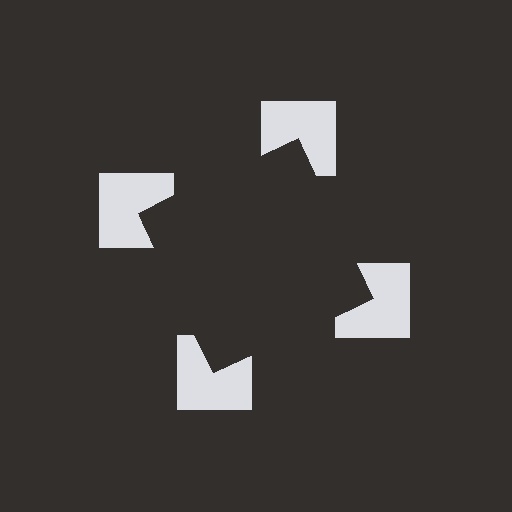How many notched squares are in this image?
There are 4 — one at each vertex of the illusory square.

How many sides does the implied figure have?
4 sides.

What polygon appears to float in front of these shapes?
An illusory square — its edges are inferred from the aligned wedge cuts in the notched squares, not physically drawn.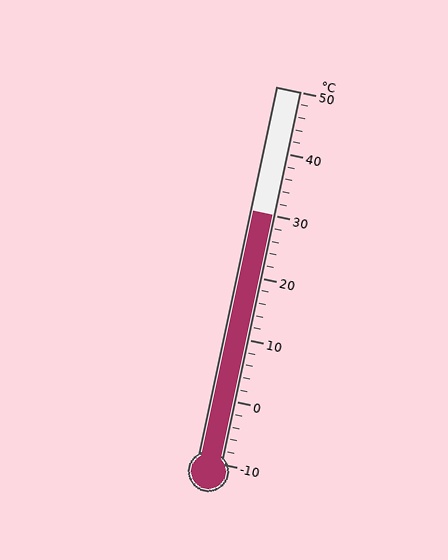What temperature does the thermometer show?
The thermometer shows approximately 30°C.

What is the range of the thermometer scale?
The thermometer scale ranges from -10°C to 50°C.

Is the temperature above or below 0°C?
The temperature is above 0°C.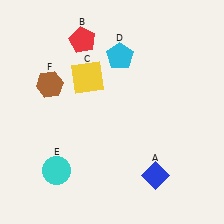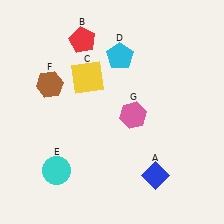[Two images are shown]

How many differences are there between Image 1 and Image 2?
There is 1 difference between the two images.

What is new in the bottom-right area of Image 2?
A pink hexagon (G) was added in the bottom-right area of Image 2.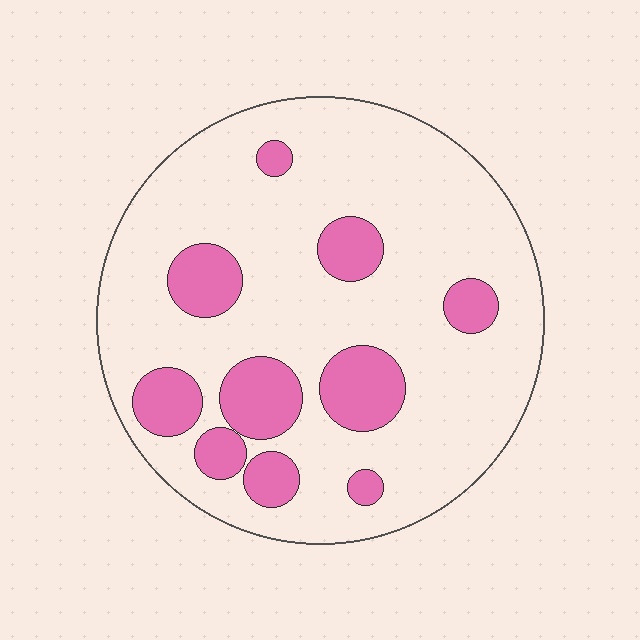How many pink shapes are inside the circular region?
10.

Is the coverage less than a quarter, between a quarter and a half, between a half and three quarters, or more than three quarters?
Less than a quarter.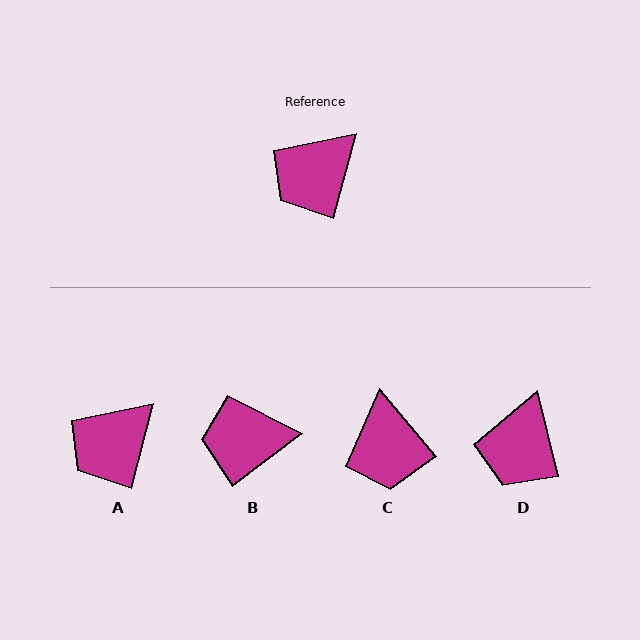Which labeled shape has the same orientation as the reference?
A.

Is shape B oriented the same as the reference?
No, it is off by about 38 degrees.